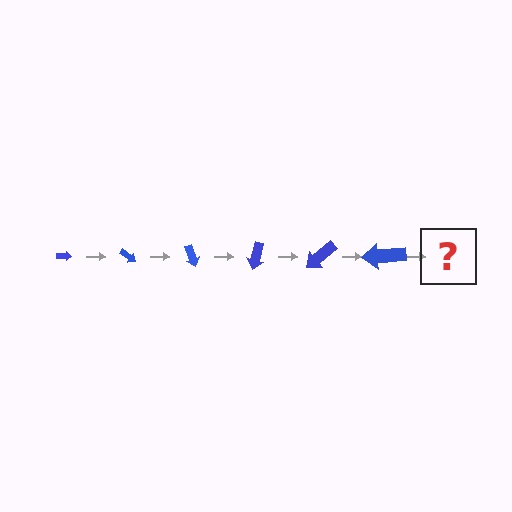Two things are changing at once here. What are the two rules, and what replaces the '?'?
The two rules are that the arrow grows larger each step and it rotates 35 degrees each step. The '?' should be an arrow, larger than the previous one and rotated 210 degrees from the start.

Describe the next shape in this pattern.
It should be an arrow, larger than the previous one and rotated 210 degrees from the start.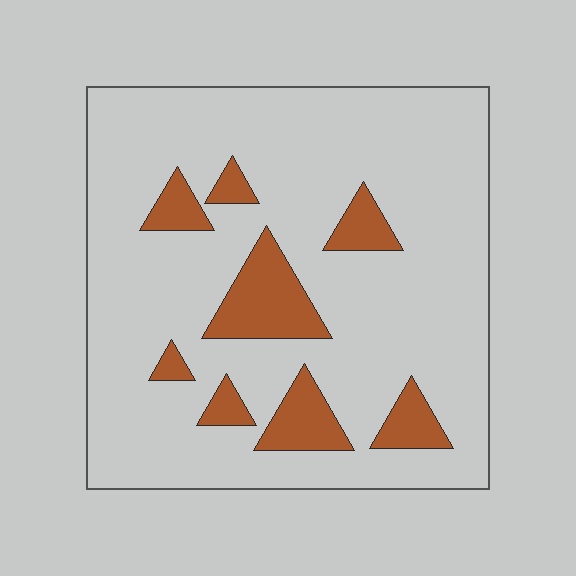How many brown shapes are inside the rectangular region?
8.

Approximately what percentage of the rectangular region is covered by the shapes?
Approximately 15%.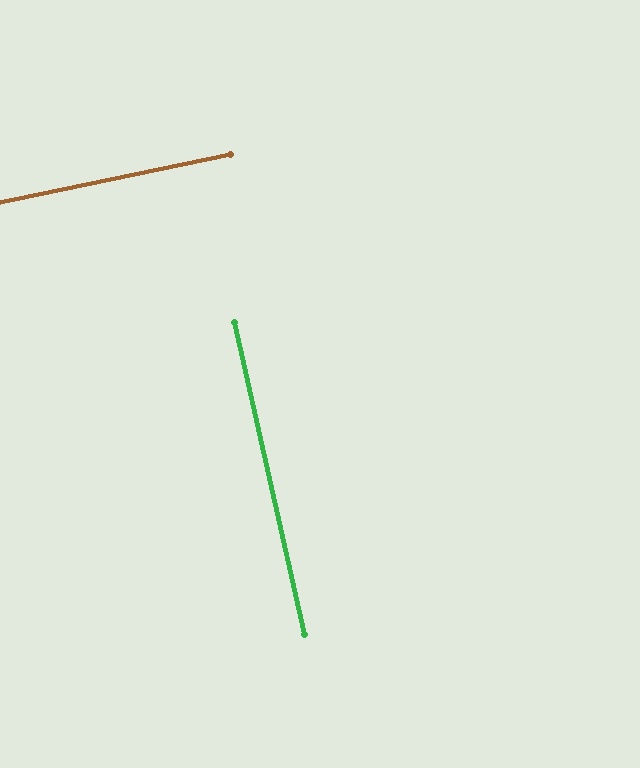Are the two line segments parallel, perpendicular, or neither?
Perpendicular — they meet at approximately 89°.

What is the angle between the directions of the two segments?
Approximately 89 degrees.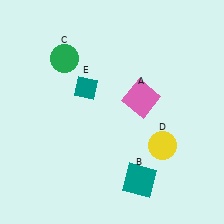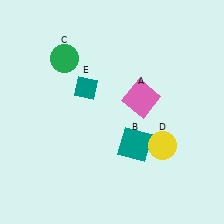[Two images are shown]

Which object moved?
The teal square (B) moved up.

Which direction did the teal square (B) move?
The teal square (B) moved up.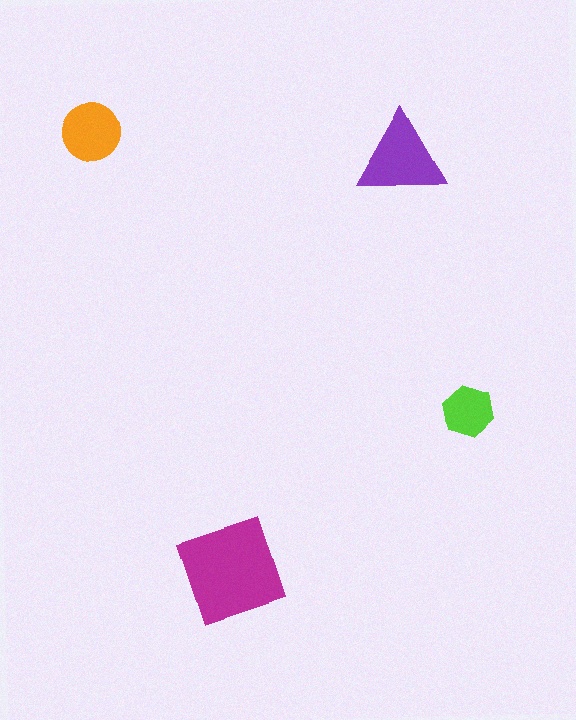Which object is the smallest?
The lime hexagon.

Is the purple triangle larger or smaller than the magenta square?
Smaller.